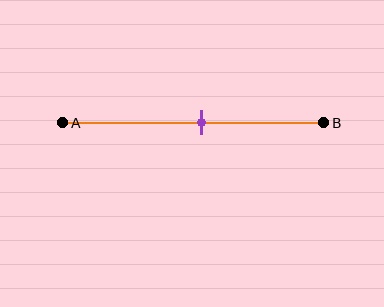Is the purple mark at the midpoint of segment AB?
No, the mark is at about 55% from A, not at the 50% midpoint.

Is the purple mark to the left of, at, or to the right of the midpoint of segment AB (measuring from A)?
The purple mark is to the right of the midpoint of segment AB.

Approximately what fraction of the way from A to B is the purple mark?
The purple mark is approximately 55% of the way from A to B.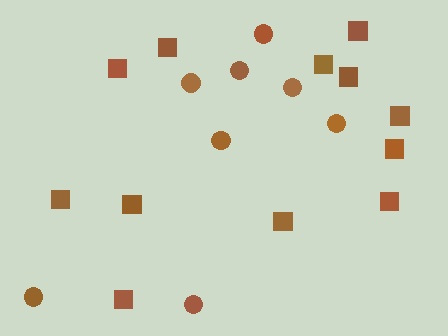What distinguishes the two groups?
There are 2 groups: one group of circles (8) and one group of squares (12).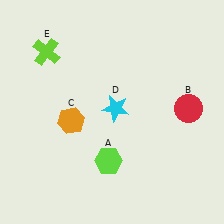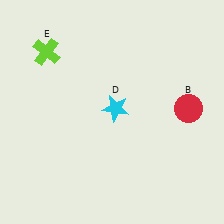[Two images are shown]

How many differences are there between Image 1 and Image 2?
There are 2 differences between the two images.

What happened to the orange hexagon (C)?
The orange hexagon (C) was removed in Image 2. It was in the bottom-left area of Image 1.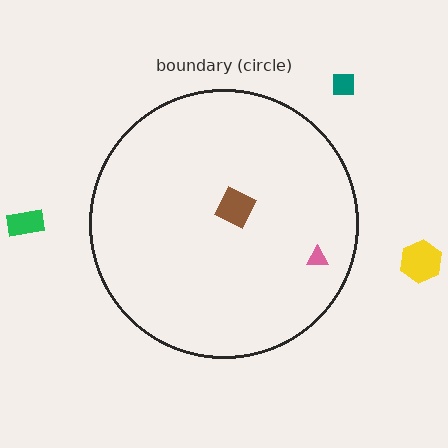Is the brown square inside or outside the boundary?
Inside.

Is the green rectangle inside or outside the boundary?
Outside.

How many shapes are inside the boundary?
2 inside, 3 outside.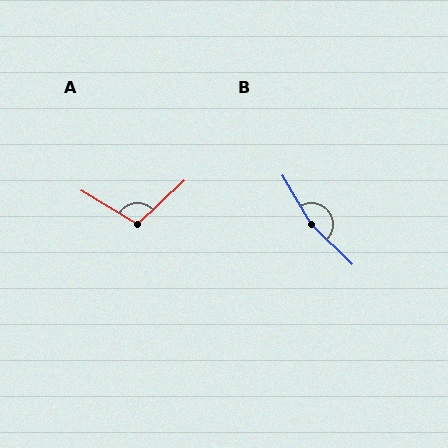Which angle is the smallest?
A, at approximately 106 degrees.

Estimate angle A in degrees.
Approximately 106 degrees.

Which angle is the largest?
B, at approximately 165 degrees.